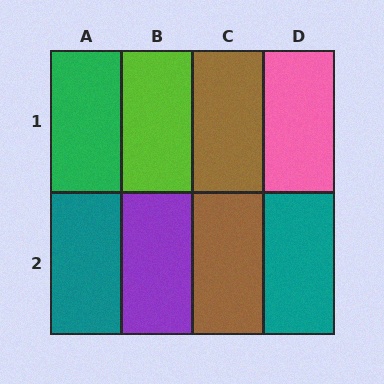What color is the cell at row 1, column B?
Lime.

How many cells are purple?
1 cell is purple.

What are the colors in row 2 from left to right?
Teal, purple, brown, teal.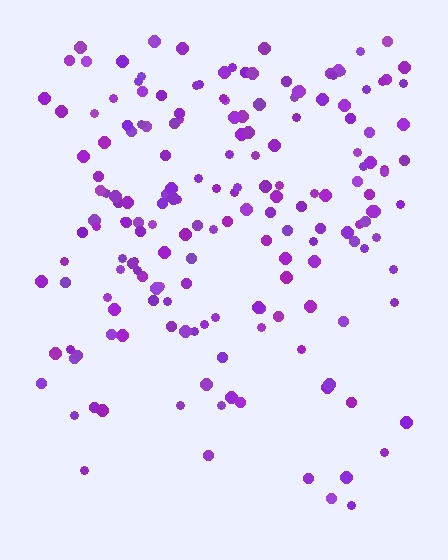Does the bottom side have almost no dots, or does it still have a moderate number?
Still a moderate number, just noticeably fewer than the top.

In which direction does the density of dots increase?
From bottom to top, with the top side densest.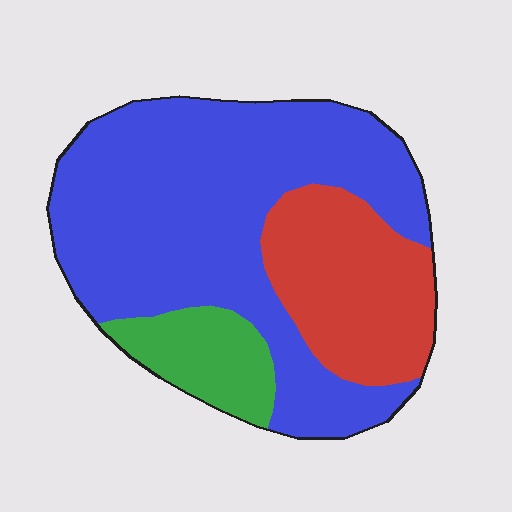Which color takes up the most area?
Blue, at roughly 65%.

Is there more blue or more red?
Blue.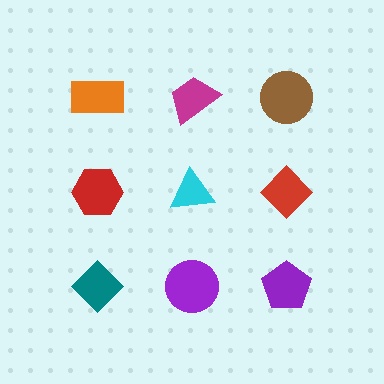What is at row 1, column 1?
An orange rectangle.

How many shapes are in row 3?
3 shapes.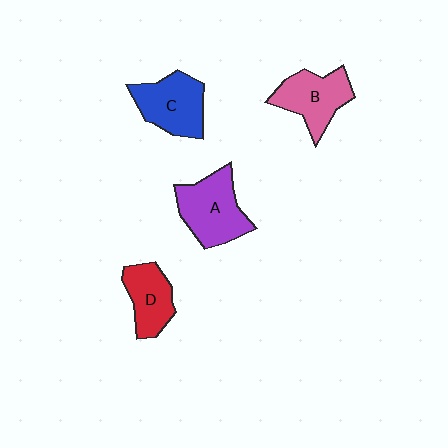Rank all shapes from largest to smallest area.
From largest to smallest: A (purple), C (blue), B (pink), D (red).